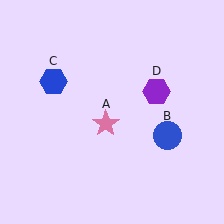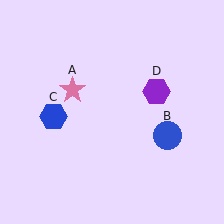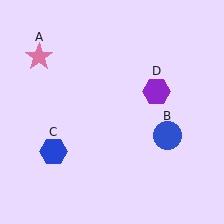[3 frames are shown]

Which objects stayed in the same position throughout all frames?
Blue circle (object B) and purple hexagon (object D) remained stationary.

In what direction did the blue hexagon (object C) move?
The blue hexagon (object C) moved down.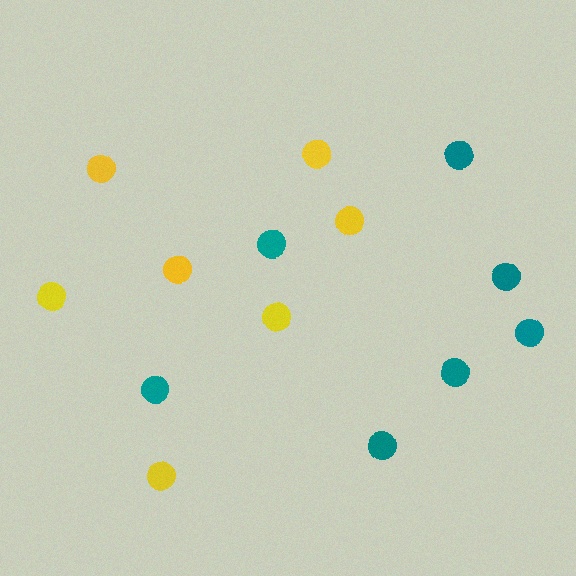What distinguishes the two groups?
There are 2 groups: one group of teal circles (7) and one group of yellow circles (7).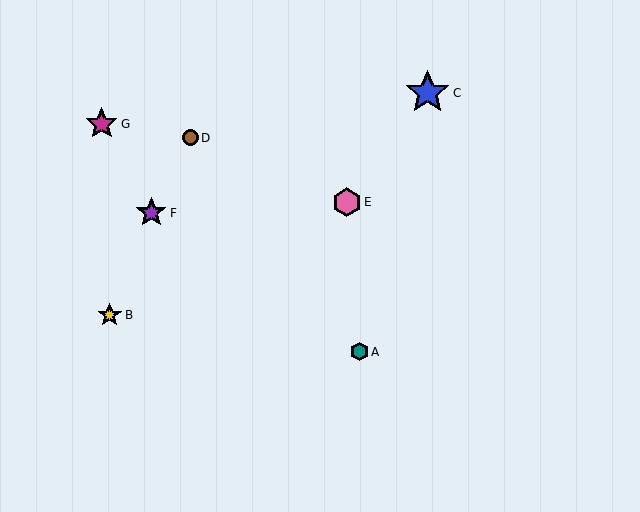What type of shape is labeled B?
Shape B is a yellow star.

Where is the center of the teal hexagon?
The center of the teal hexagon is at (359, 352).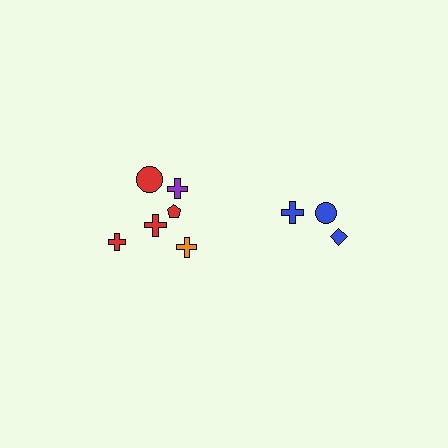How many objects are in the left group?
There are 6 objects.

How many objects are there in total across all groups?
There are 9 objects.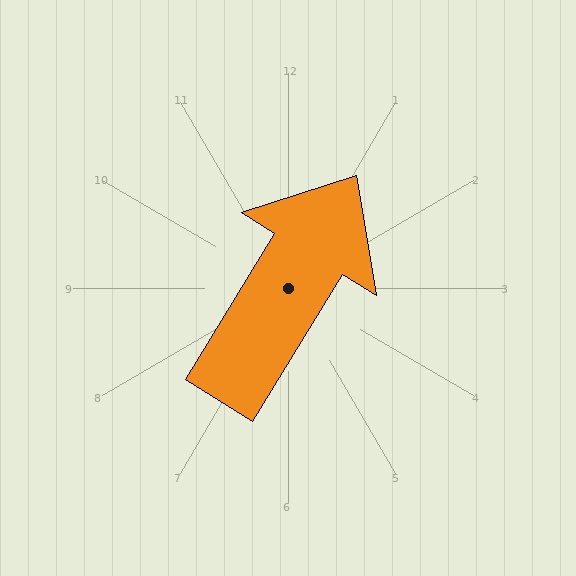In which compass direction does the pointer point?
Northeast.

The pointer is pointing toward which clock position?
Roughly 1 o'clock.